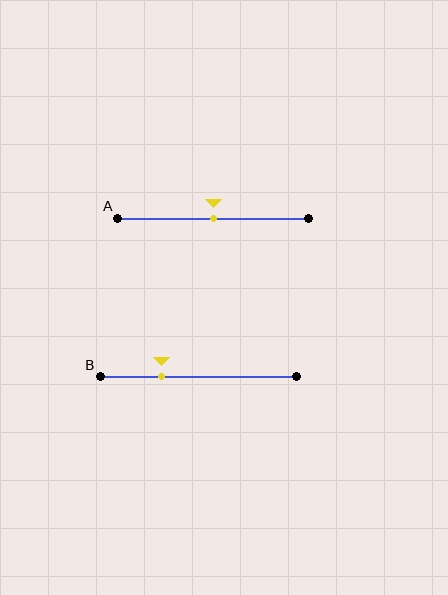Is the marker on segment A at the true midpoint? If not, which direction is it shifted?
Yes, the marker on segment A is at the true midpoint.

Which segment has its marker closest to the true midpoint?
Segment A has its marker closest to the true midpoint.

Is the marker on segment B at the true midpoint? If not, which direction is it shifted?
No, the marker on segment B is shifted to the left by about 19% of the segment length.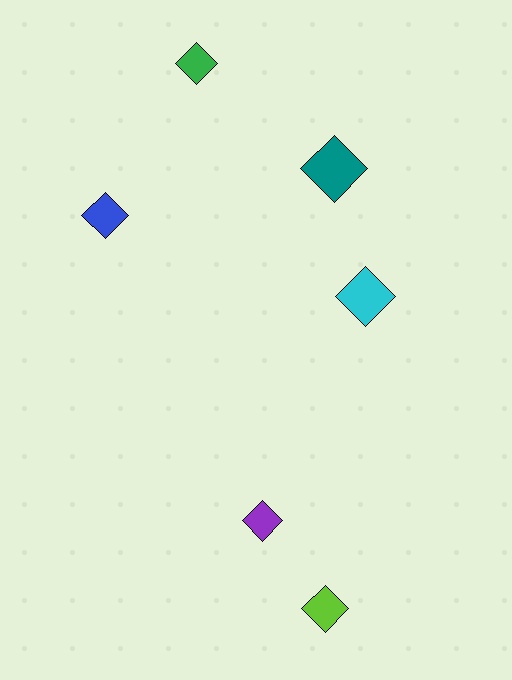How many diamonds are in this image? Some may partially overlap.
There are 6 diamonds.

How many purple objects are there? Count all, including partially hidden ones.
There is 1 purple object.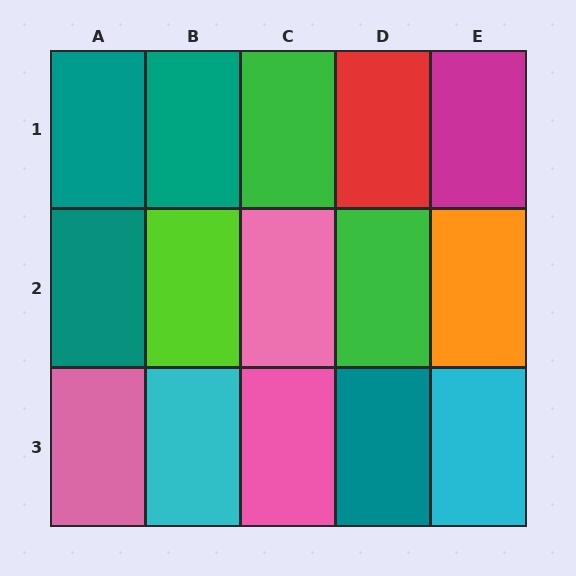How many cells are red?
1 cell is red.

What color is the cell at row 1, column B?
Teal.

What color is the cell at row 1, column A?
Teal.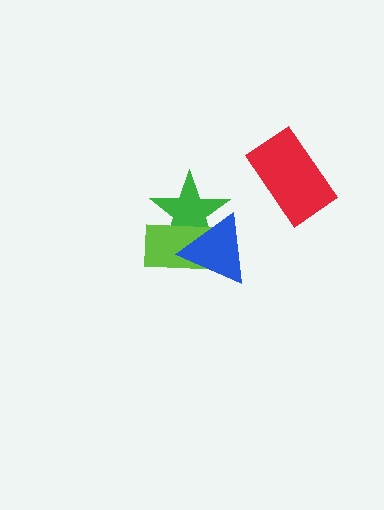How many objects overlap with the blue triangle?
2 objects overlap with the blue triangle.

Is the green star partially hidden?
Yes, it is partially covered by another shape.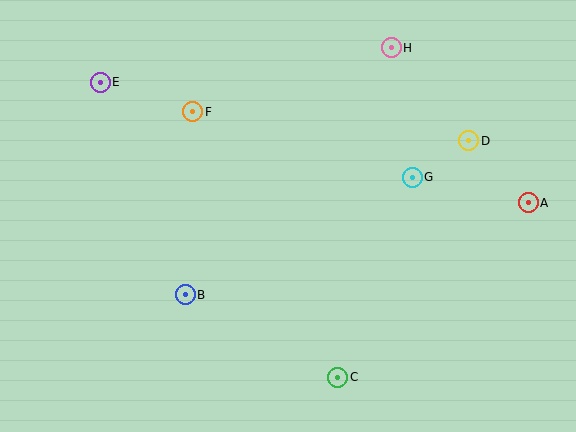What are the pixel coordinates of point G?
Point G is at (412, 177).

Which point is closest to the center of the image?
Point B at (185, 295) is closest to the center.